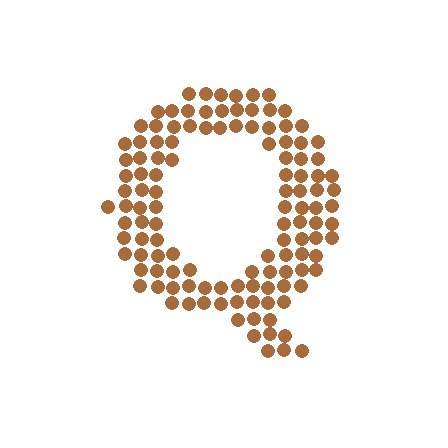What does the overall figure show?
The overall figure shows the letter Q.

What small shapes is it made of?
It is made of small circles.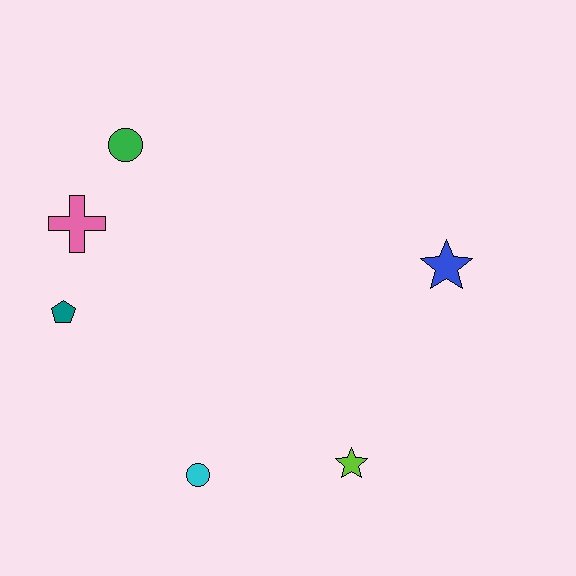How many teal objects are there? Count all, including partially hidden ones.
There is 1 teal object.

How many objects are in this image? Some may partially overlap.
There are 6 objects.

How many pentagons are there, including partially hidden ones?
There is 1 pentagon.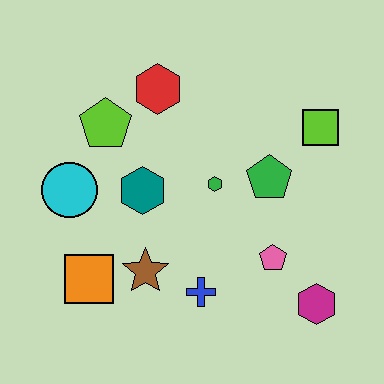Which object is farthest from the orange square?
The lime square is farthest from the orange square.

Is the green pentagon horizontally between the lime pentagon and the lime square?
Yes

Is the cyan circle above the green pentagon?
No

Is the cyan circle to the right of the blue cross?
No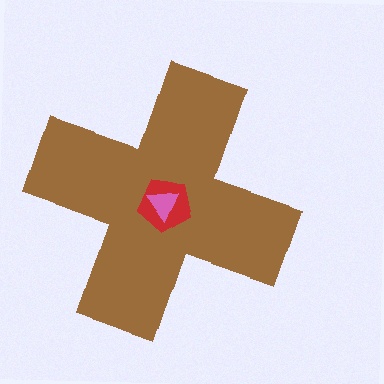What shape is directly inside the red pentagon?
The pink triangle.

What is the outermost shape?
The brown cross.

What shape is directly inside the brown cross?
The red pentagon.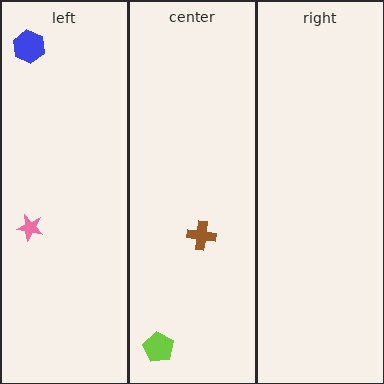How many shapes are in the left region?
2.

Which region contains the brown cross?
The center region.